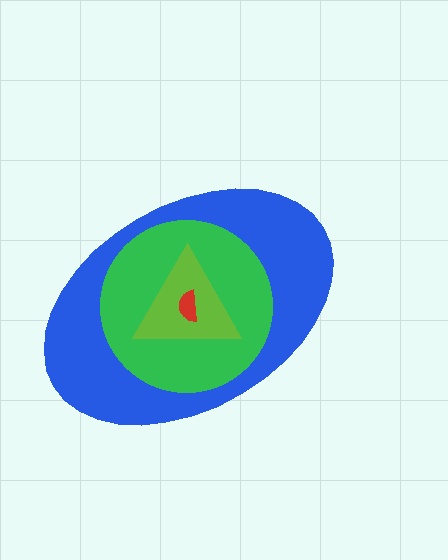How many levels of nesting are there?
4.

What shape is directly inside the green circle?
The lime triangle.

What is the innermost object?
The red semicircle.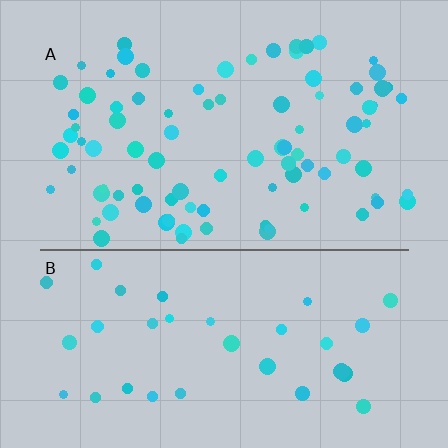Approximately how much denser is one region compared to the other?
Approximately 2.5× — region A over region B.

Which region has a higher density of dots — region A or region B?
A (the top).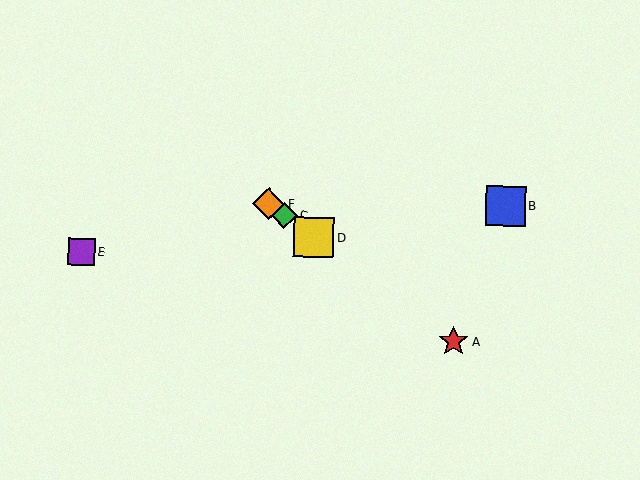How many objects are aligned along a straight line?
4 objects (A, C, D, F) are aligned along a straight line.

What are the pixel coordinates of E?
Object E is at (81, 252).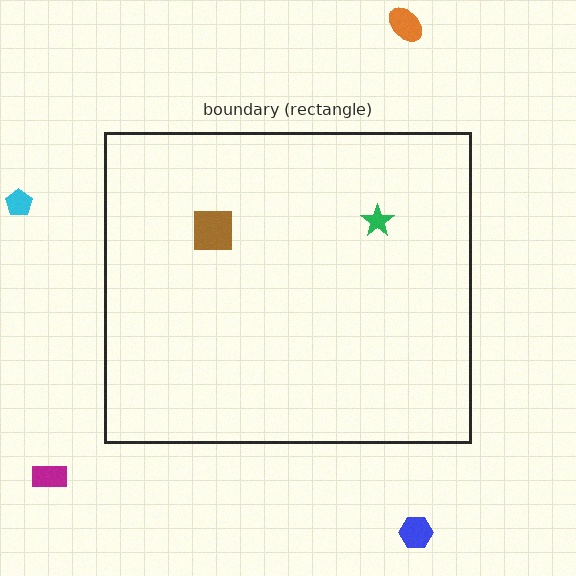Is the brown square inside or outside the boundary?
Inside.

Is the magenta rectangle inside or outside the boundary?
Outside.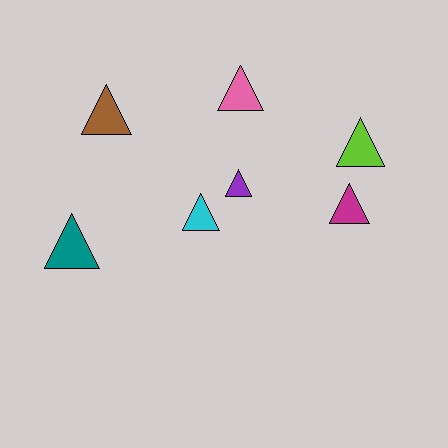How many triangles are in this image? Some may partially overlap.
There are 7 triangles.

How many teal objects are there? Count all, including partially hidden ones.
There is 1 teal object.